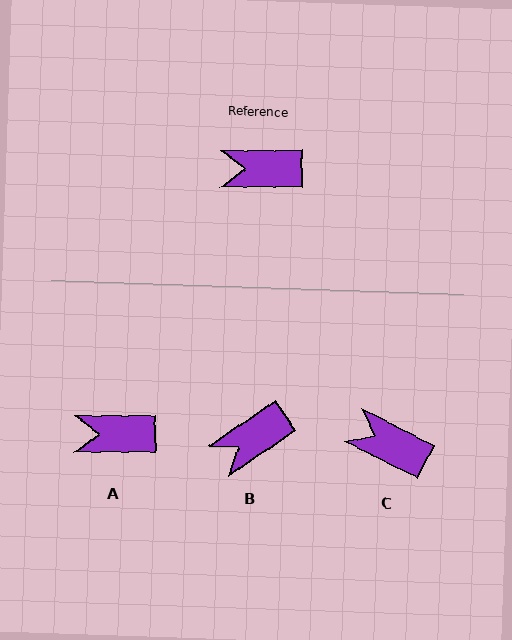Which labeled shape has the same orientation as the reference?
A.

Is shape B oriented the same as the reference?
No, it is off by about 34 degrees.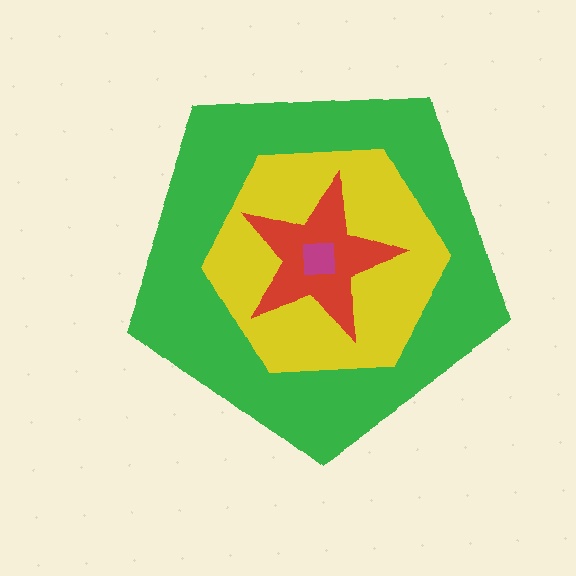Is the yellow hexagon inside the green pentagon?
Yes.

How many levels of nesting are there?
4.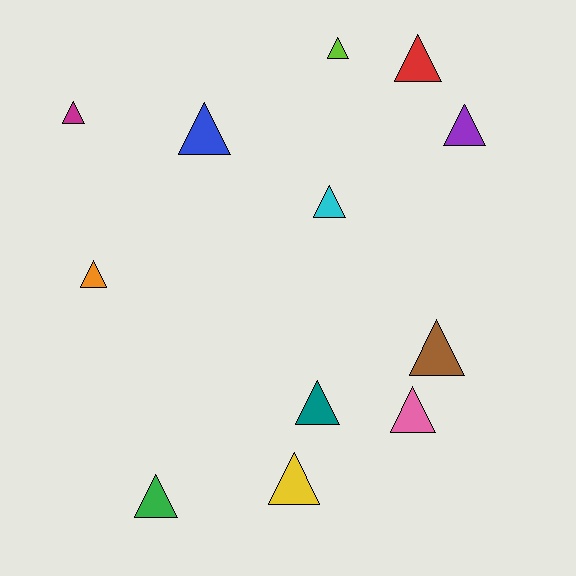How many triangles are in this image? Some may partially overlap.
There are 12 triangles.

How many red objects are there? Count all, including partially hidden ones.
There is 1 red object.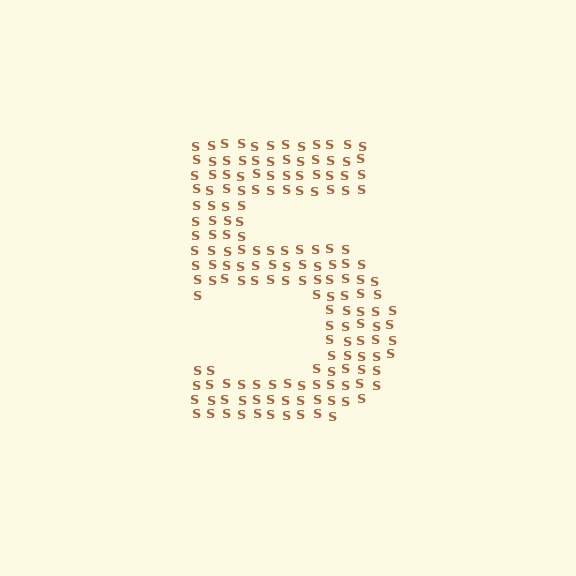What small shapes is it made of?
It is made of small letter S's.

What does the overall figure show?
The overall figure shows the digit 5.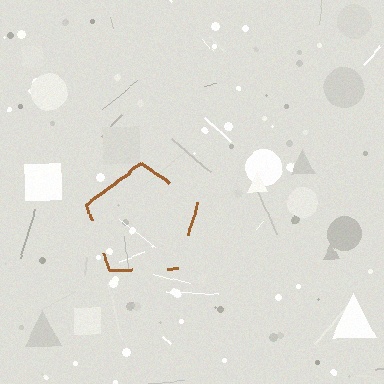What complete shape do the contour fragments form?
The contour fragments form a pentagon.